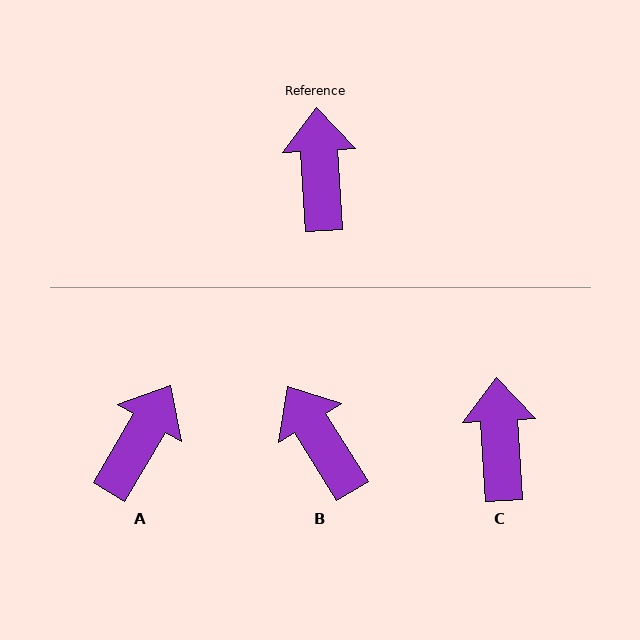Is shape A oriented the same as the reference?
No, it is off by about 34 degrees.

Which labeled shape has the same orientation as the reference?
C.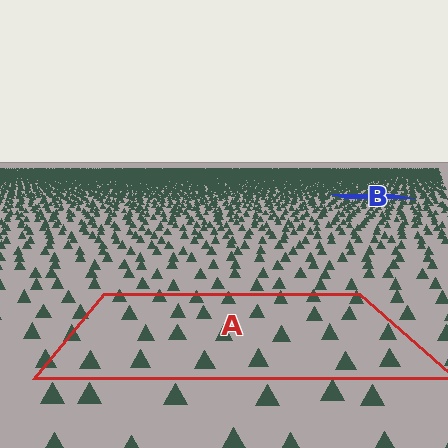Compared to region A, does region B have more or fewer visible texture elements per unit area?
Region B has more texture elements per unit area — they are packed more densely because it is farther away.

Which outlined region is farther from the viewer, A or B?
Region B is farther from the viewer — the texture elements inside it appear smaller and more densely packed.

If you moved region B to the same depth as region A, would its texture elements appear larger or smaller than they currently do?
They would appear larger. At a closer depth, the same texture elements are projected at a bigger on-screen size.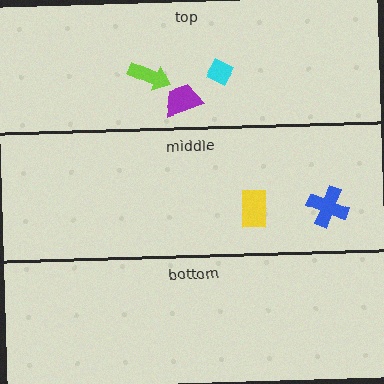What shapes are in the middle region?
The blue cross, the yellow rectangle.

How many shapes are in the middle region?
2.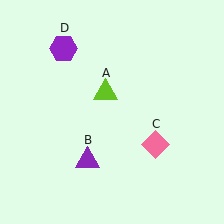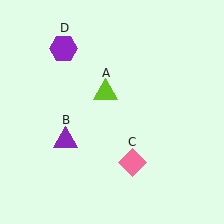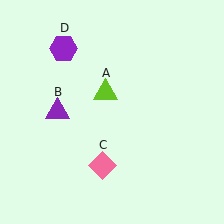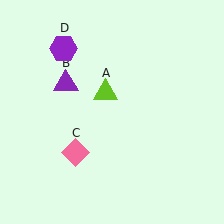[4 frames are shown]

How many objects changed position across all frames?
2 objects changed position: purple triangle (object B), pink diamond (object C).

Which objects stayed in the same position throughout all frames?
Lime triangle (object A) and purple hexagon (object D) remained stationary.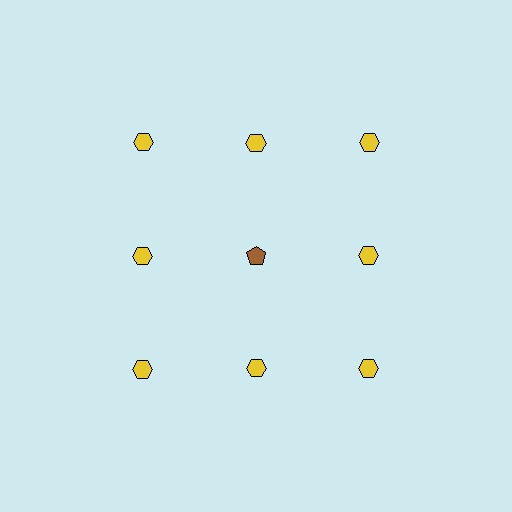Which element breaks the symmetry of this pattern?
The brown pentagon in the second row, second from left column breaks the symmetry. All other shapes are yellow hexagons.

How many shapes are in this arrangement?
There are 9 shapes arranged in a grid pattern.